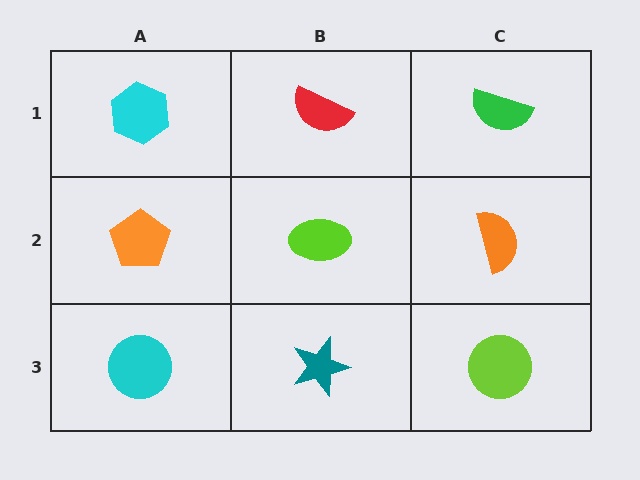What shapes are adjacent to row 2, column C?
A green semicircle (row 1, column C), a lime circle (row 3, column C), a lime ellipse (row 2, column B).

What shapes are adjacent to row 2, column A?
A cyan hexagon (row 1, column A), a cyan circle (row 3, column A), a lime ellipse (row 2, column B).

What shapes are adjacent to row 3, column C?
An orange semicircle (row 2, column C), a teal star (row 3, column B).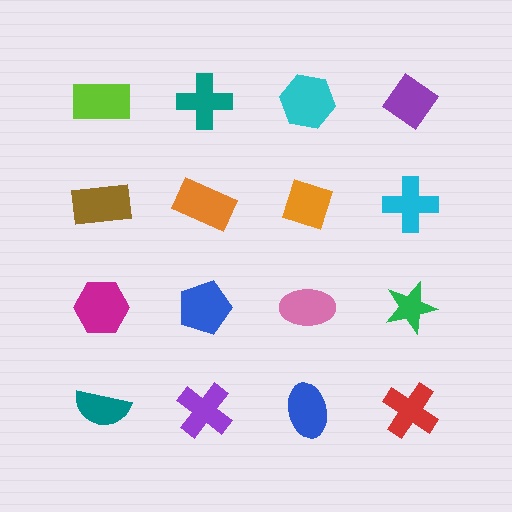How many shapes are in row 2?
4 shapes.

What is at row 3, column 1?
A magenta hexagon.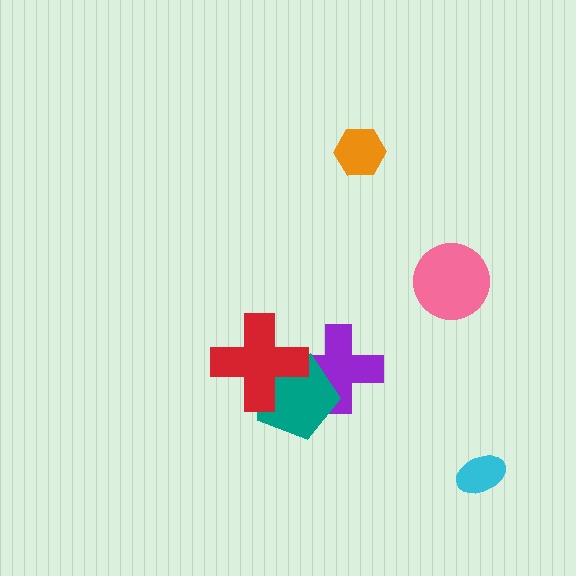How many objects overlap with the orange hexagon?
0 objects overlap with the orange hexagon.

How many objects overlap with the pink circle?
0 objects overlap with the pink circle.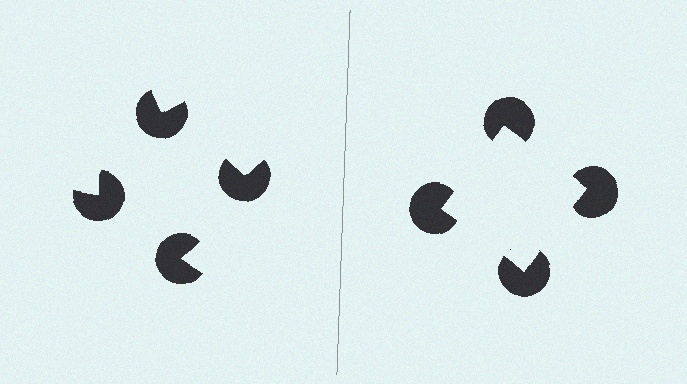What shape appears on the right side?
An illusory square.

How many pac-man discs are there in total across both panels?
8 — 4 on each side.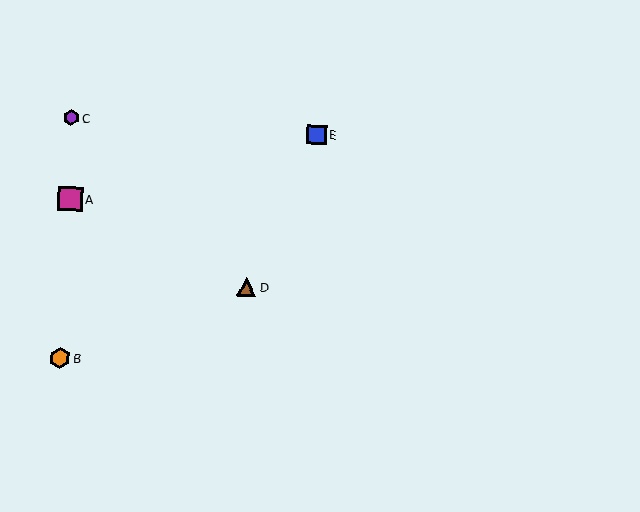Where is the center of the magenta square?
The center of the magenta square is at (70, 199).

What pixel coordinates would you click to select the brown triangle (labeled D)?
Click at (247, 287) to select the brown triangle D.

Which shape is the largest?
The magenta square (labeled A) is the largest.